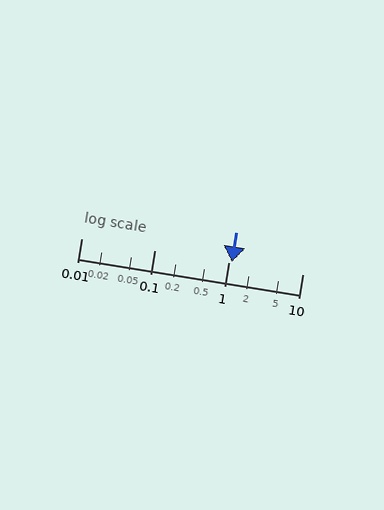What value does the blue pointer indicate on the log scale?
The pointer indicates approximately 1.1.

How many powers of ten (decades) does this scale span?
The scale spans 3 decades, from 0.01 to 10.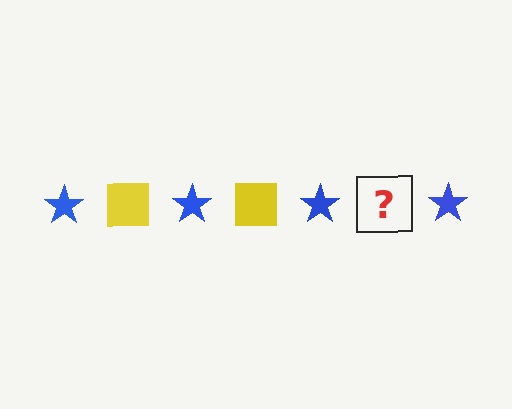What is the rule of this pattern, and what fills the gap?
The rule is that the pattern alternates between blue star and yellow square. The gap should be filled with a yellow square.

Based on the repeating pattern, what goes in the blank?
The blank should be a yellow square.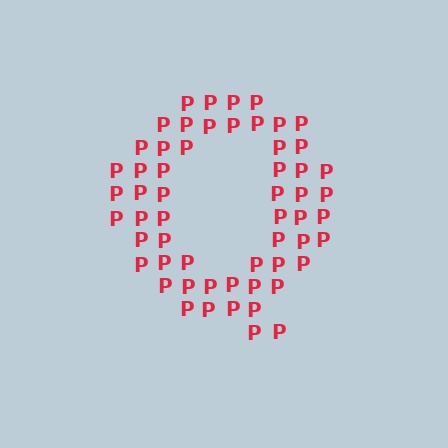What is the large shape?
The large shape is the letter Q.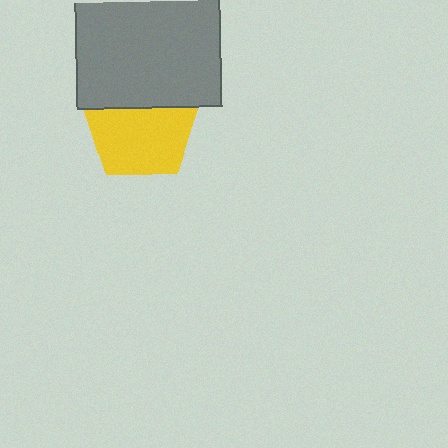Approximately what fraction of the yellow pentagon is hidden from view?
Roughly 30% of the yellow pentagon is hidden behind the gray square.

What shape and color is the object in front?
The object in front is a gray square.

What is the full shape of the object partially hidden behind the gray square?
The partially hidden object is a yellow pentagon.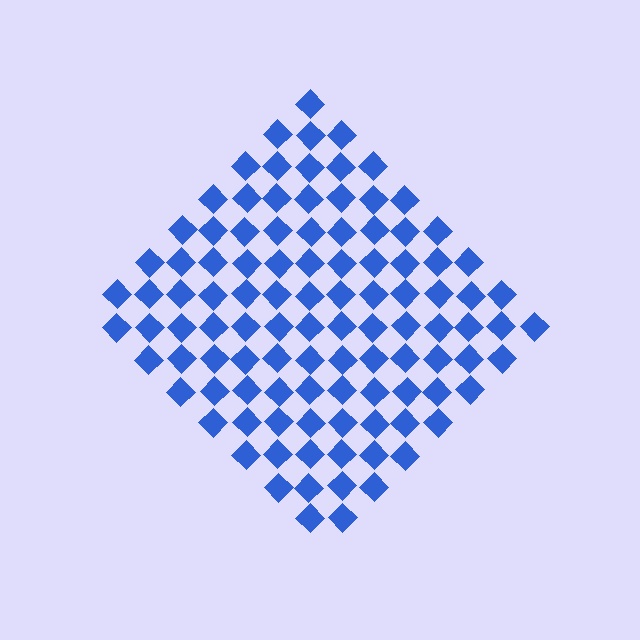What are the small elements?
The small elements are diamonds.